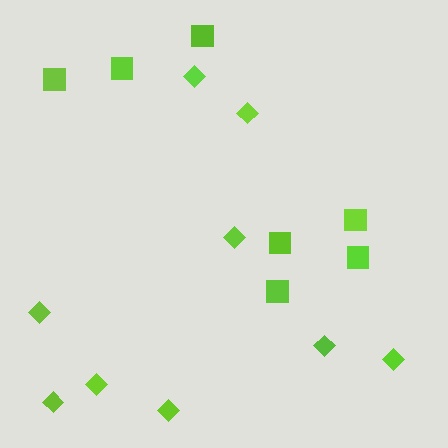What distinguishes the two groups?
There are 2 groups: one group of diamonds (9) and one group of squares (7).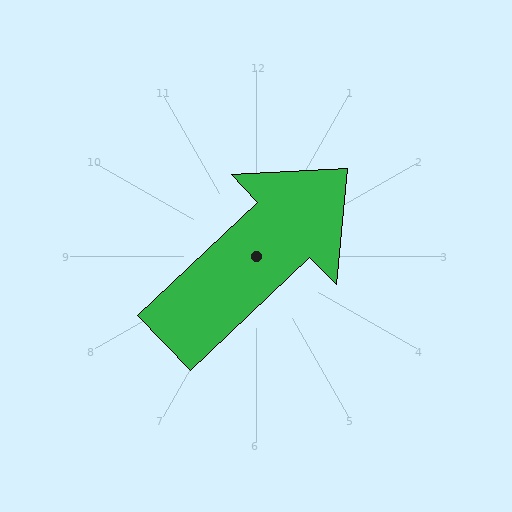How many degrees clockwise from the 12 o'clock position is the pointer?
Approximately 46 degrees.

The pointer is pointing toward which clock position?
Roughly 2 o'clock.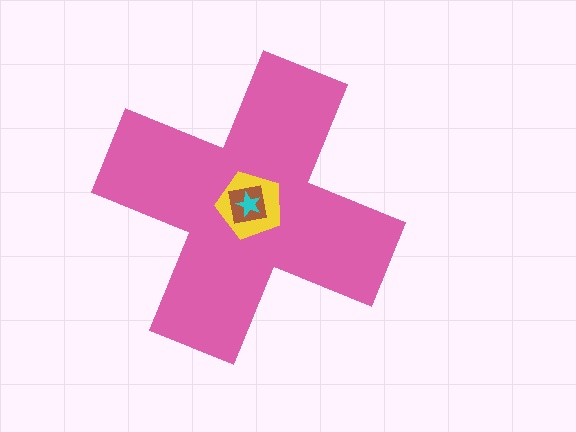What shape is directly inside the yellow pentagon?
The brown square.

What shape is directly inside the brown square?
The cyan star.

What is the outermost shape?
The pink cross.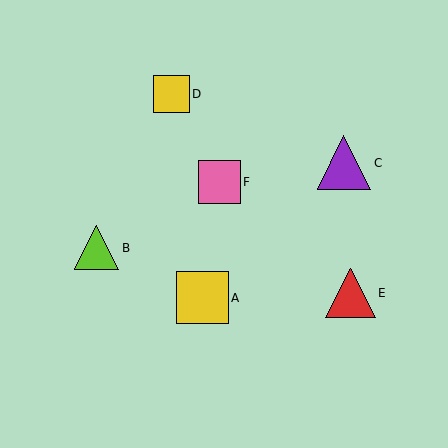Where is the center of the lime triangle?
The center of the lime triangle is at (97, 248).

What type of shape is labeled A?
Shape A is a yellow square.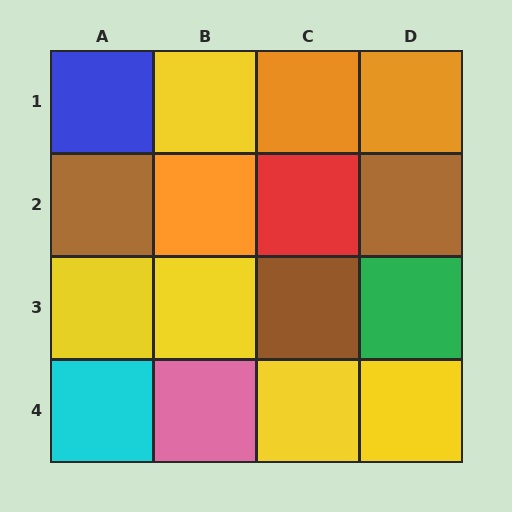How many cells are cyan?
1 cell is cyan.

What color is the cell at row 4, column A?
Cyan.